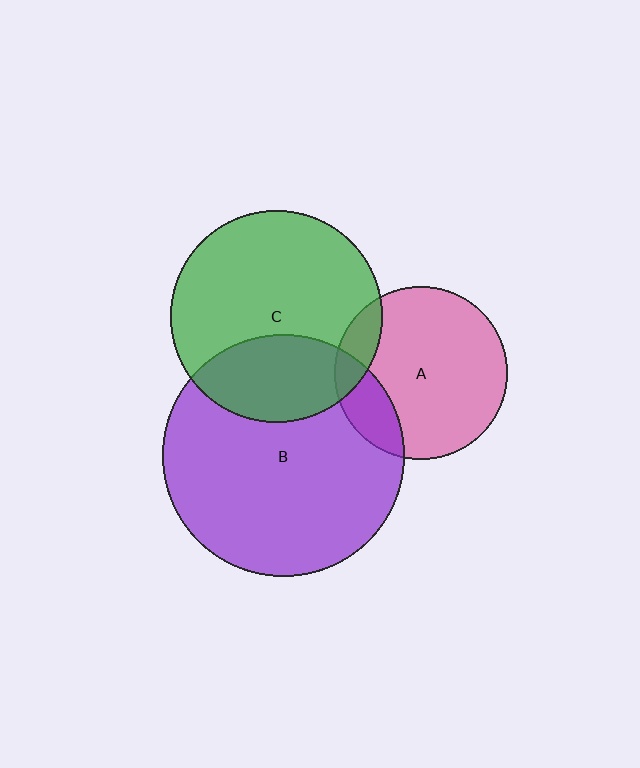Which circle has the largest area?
Circle B (purple).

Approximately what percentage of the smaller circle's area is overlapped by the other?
Approximately 20%.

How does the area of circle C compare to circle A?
Approximately 1.5 times.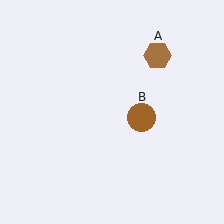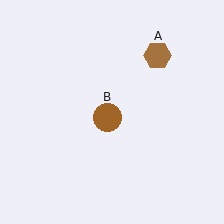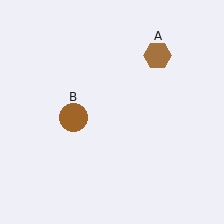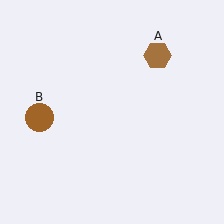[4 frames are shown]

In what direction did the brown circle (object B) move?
The brown circle (object B) moved left.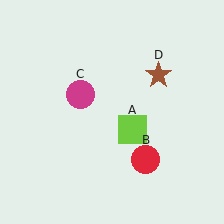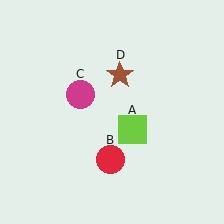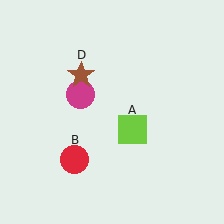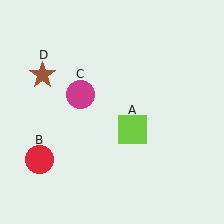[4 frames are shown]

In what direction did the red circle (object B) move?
The red circle (object B) moved left.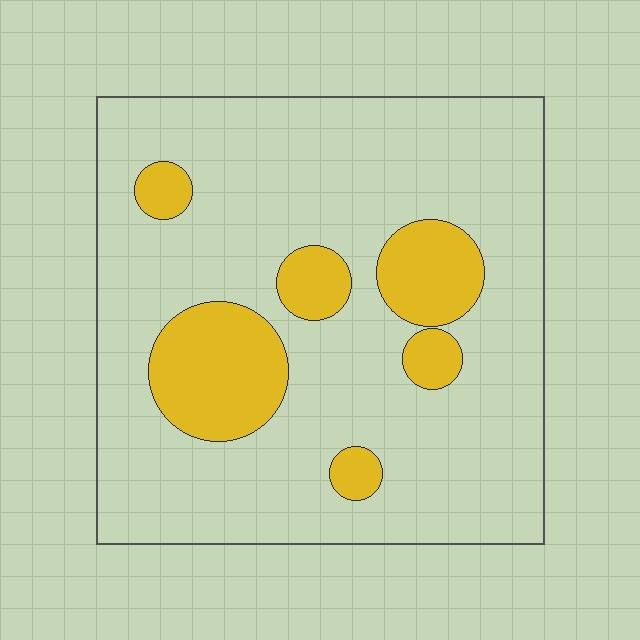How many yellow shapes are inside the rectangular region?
6.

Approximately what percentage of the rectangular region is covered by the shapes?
Approximately 20%.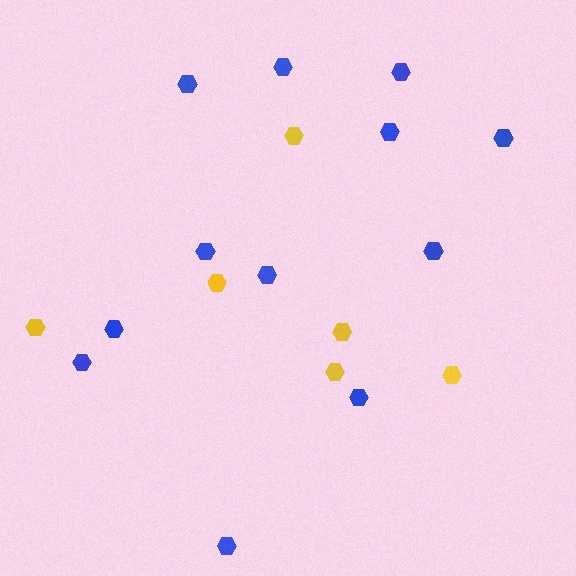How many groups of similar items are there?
There are 2 groups: one group of yellow hexagons (6) and one group of blue hexagons (12).